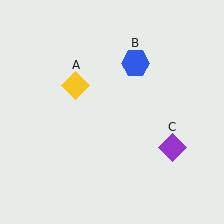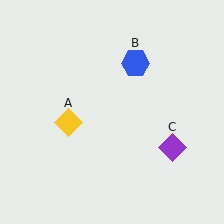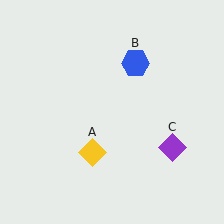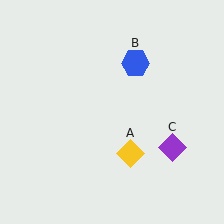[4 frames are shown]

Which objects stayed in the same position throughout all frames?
Blue hexagon (object B) and purple diamond (object C) remained stationary.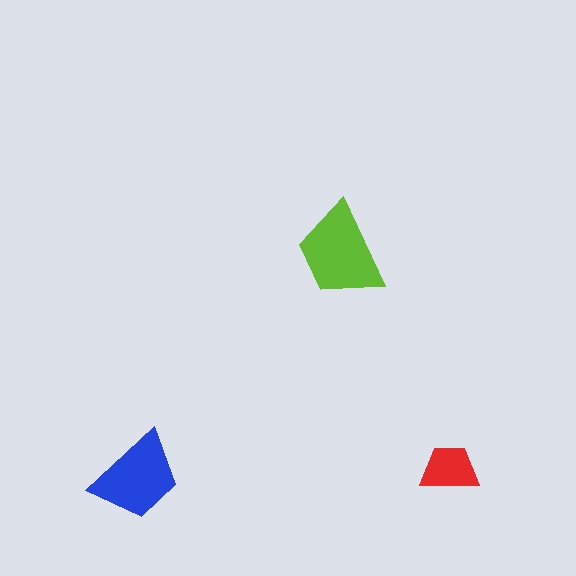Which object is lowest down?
The blue trapezoid is bottommost.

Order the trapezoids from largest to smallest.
the lime one, the blue one, the red one.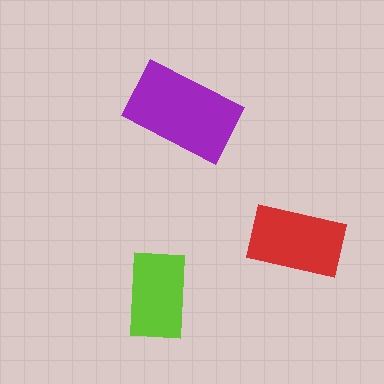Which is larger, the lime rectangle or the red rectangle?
The red one.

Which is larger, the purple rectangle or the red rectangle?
The purple one.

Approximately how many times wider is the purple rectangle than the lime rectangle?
About 1.5 times wider.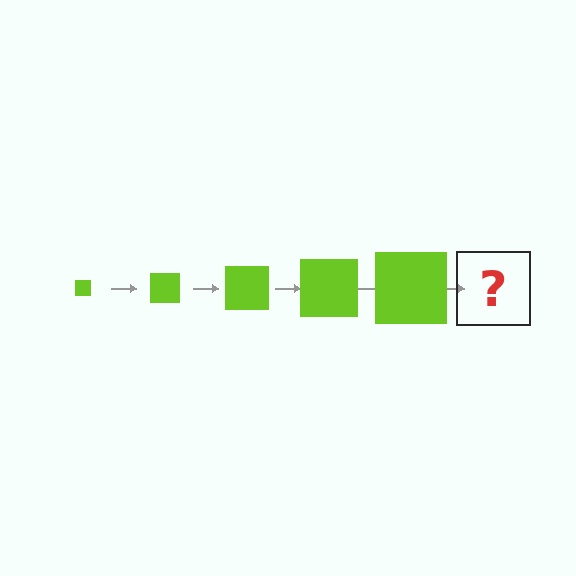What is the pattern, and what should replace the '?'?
The pattern is that the square gets progressively larger each step. The '?' should be a lime square, larger than the previous one.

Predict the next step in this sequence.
The next step is a lime square, larger than the previous one.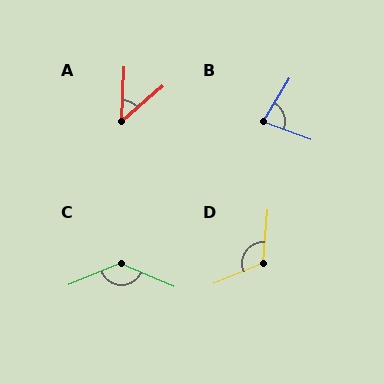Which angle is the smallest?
A, at approximately 47 degrees.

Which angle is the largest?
C, at approximately 135 degrees.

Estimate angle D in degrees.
Approximately 117 degrees.